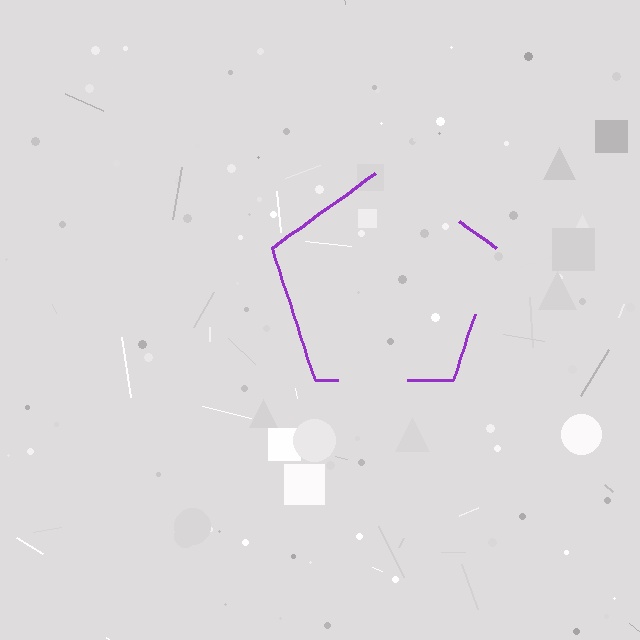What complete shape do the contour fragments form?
The contour fragments form a pentagon.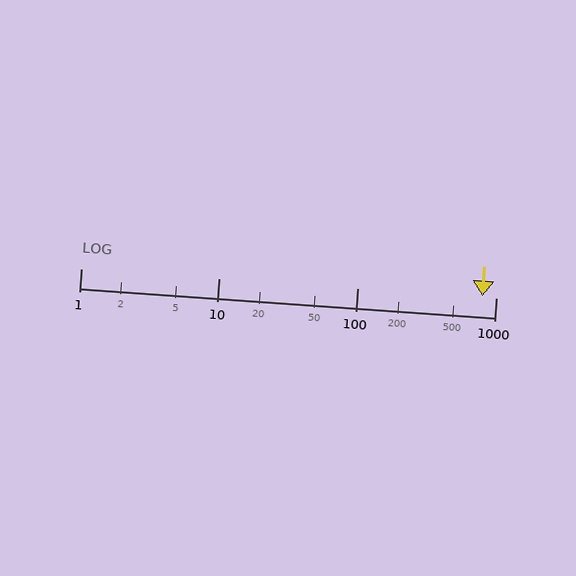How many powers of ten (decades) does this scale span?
The scale spans 3 decades, from 1 to 1000.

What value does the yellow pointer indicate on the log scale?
The pointer indicates approximately 800.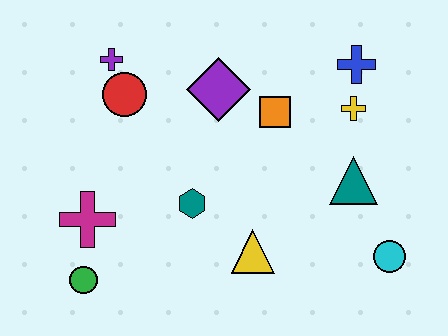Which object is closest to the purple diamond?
The orange square is closest to the purple diamond.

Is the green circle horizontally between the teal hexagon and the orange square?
No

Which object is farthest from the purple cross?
The cyan circle is farthest from the purple cross.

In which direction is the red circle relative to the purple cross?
The red circle is below the purple cross.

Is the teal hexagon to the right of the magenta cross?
Yes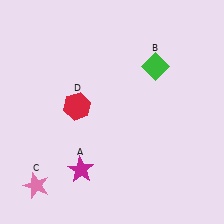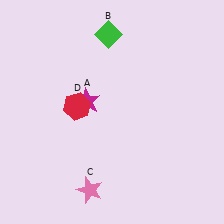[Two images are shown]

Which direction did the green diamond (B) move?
The green diamond (B) moved left.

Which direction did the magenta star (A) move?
The magenta star (A) moved up.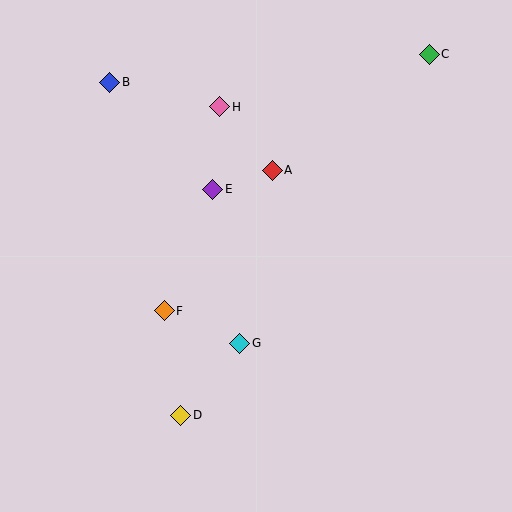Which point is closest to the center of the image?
Point E at (213, 189) is closest to the center.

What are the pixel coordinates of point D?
Point D is at (181, 415).